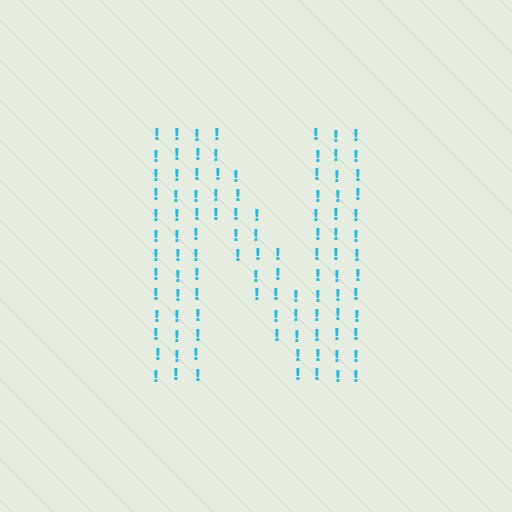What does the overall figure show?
The overall figure shows the letter N.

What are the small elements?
The small elements are exclamation marks.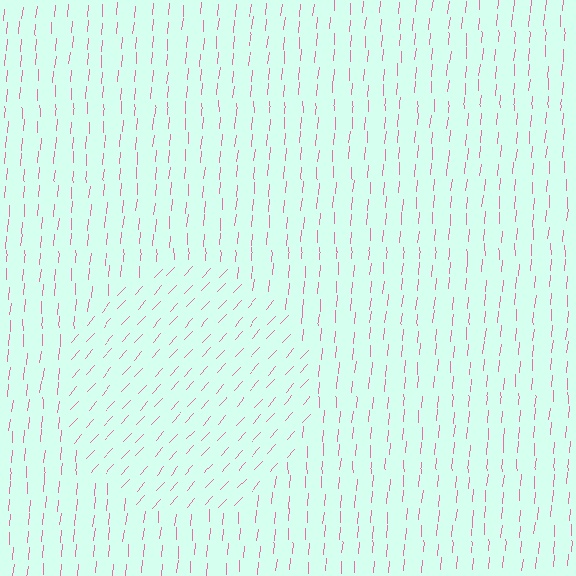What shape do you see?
I see a circle.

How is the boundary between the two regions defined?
The boundary is defined purely by a change in line orientation (approximately 38 degrees difference). All lines are the same color and thickness.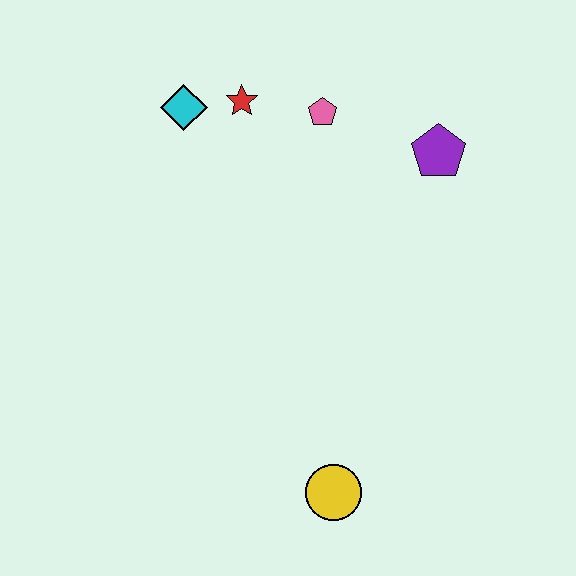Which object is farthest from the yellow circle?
The cyan diamond is farthest from the yellow circle.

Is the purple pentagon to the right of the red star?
Yes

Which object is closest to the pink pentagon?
The red star is closest to the pink pentagon.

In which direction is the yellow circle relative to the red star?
The yellow circle is below the red star.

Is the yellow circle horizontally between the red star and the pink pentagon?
No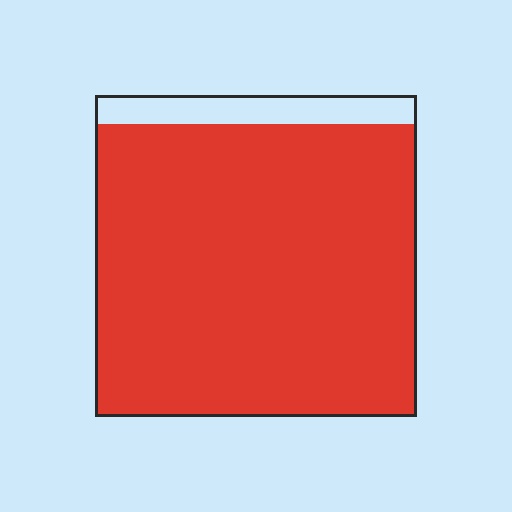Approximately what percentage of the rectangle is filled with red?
Approximately 90%.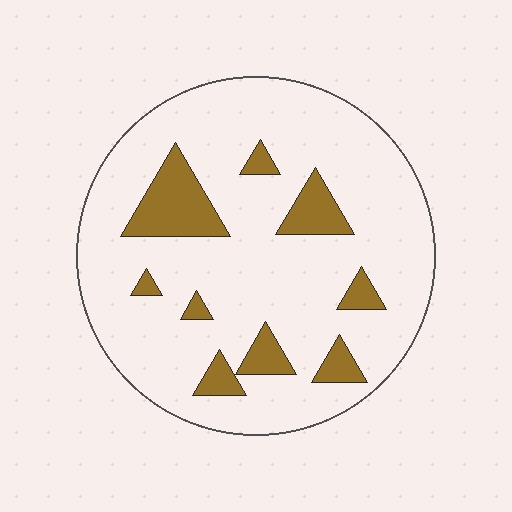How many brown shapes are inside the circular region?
9.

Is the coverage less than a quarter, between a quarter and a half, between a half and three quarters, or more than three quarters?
Less than a quarter.